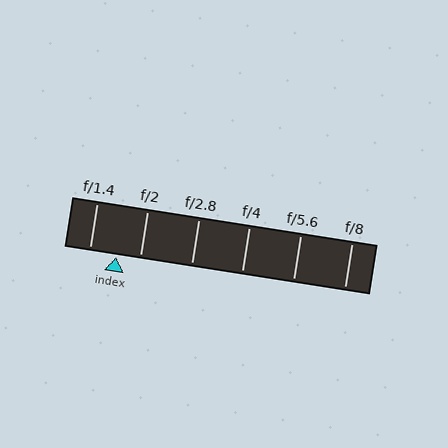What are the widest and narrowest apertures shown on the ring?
The widest aperture shown is f/1.4 and the narrowest is f/8.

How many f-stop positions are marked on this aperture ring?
There are 6 f-stop positions marked.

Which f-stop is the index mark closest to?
The index mark is closest to f/2.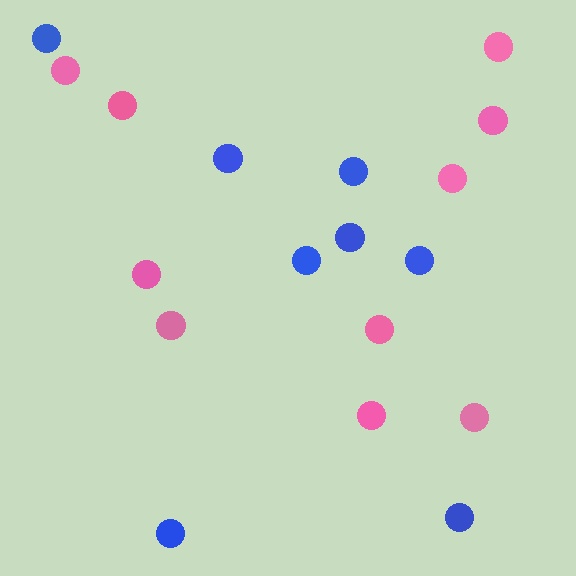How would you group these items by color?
There are 2 groups: one group of blue circles (8) and one group of pink circles (10).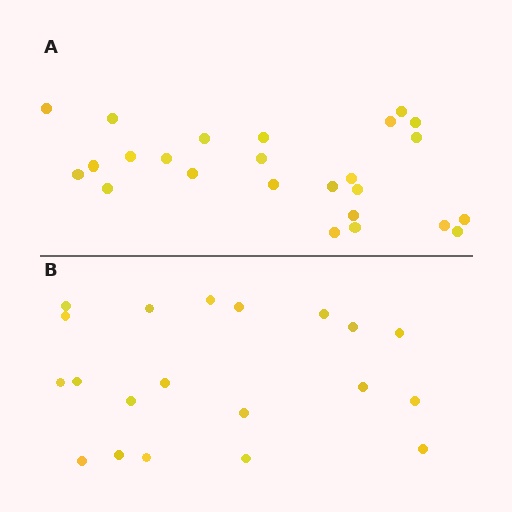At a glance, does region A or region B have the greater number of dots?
Region A (the top region) has more dots.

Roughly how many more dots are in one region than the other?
Region A has about 5 more dots than region B.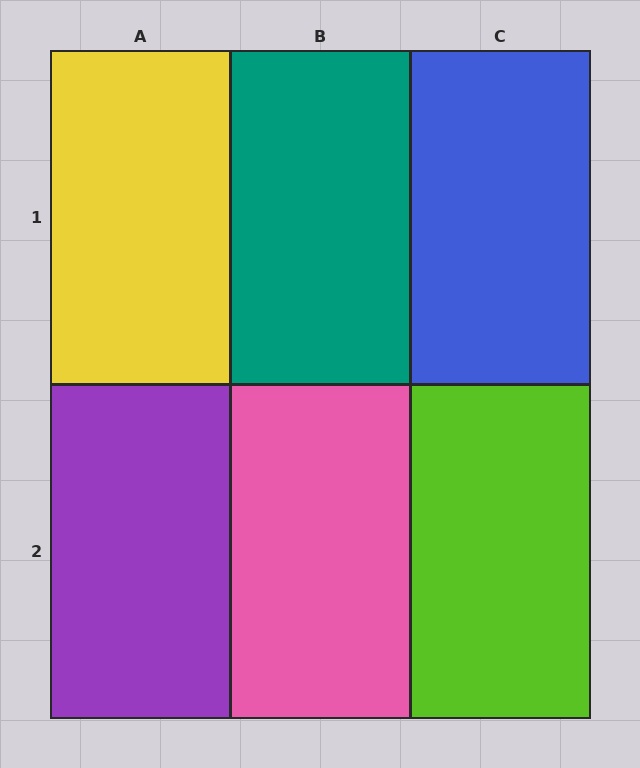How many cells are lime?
1 cell is lime.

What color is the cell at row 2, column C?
Lime.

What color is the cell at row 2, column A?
Purple.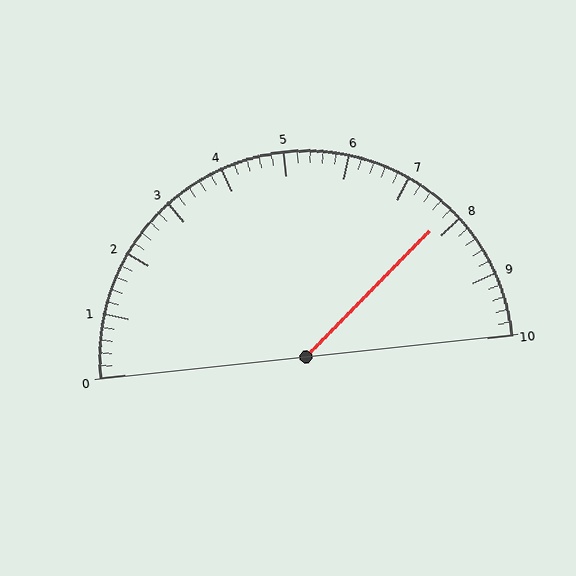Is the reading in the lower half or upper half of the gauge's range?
The reading is in the upper half of the range (0 to 10).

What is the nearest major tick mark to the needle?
The nearest major tick mark is 8.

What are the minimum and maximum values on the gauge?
The gauge ranges from 0 to 10.